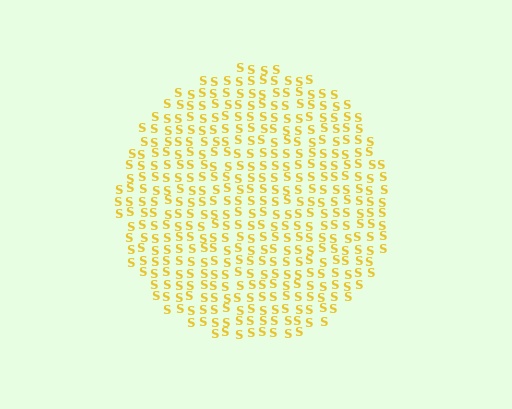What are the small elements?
The small elements are letter S's.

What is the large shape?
The large shape is a circle.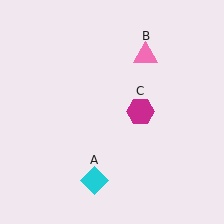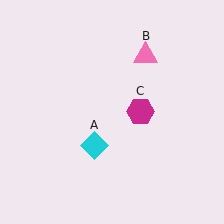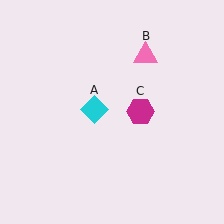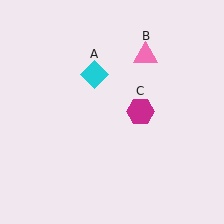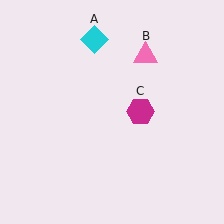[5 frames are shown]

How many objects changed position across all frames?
1 object changed position: cyan diamond (object A).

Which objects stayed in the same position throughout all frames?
Pink triangle (object B) and magenta hexagon (object C) remained stationary.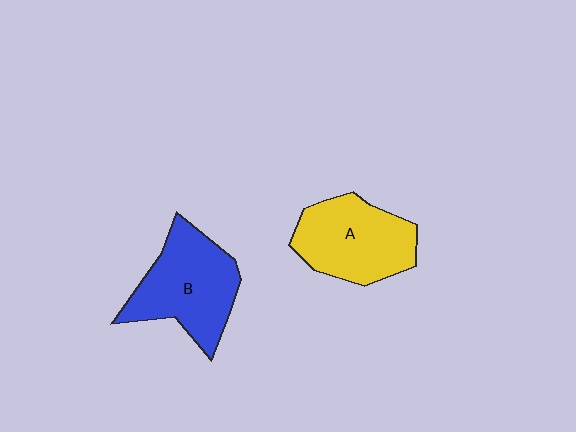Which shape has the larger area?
Shape B (blue).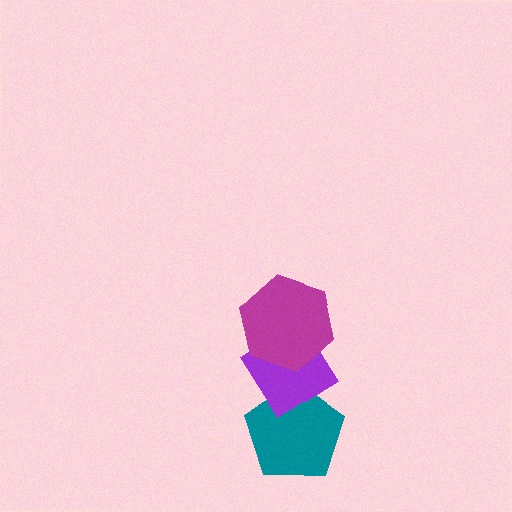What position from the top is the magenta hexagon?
The magenta hexagon is 1st from the top.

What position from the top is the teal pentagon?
The teal pentagon is 3rd from the top.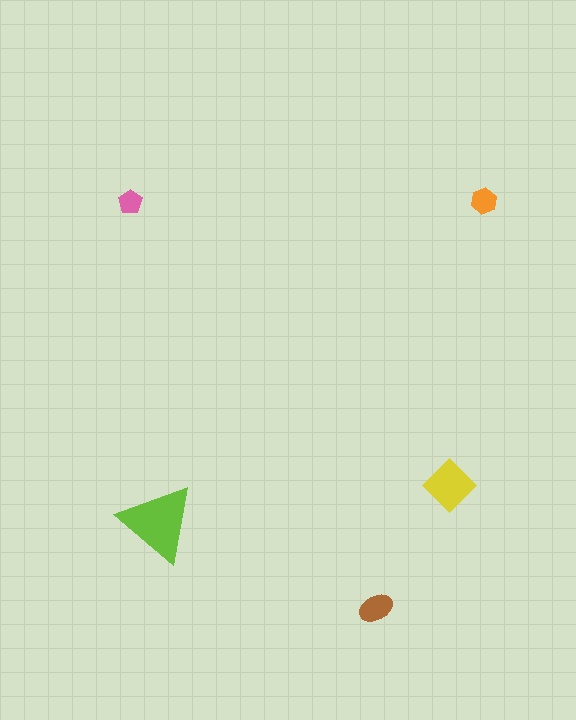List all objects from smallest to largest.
The pink pentagon, the orange hexagon, the brown ellipse, the yellow diamond, the lime triangle.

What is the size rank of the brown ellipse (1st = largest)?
3rd.